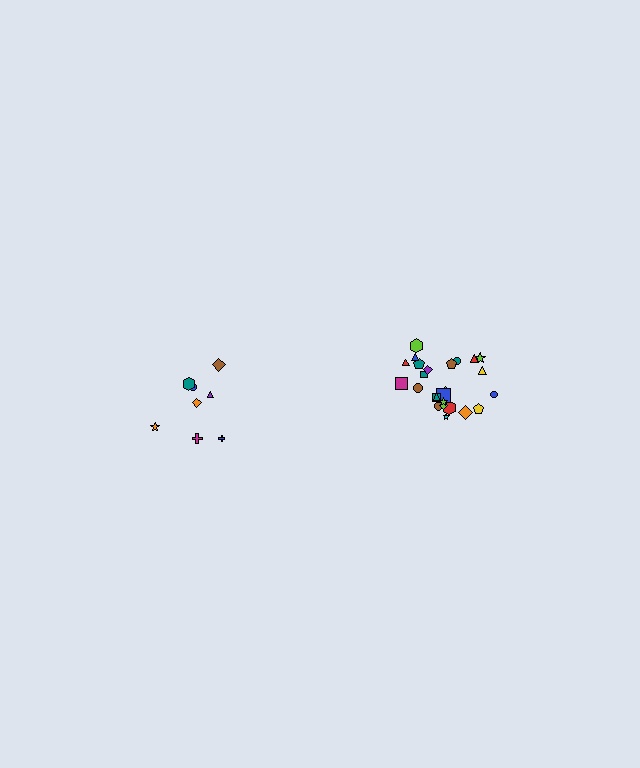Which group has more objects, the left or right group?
The right group.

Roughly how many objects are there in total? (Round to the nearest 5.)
Roughly 35 objects in total.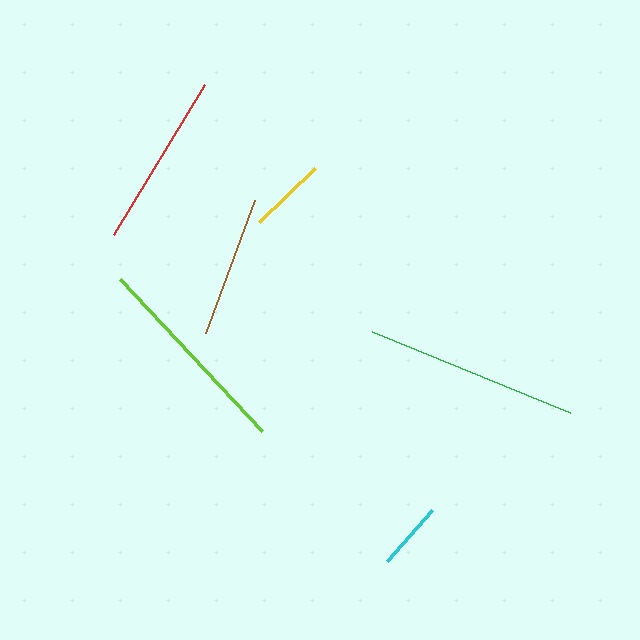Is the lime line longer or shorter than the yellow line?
The lime line is longer than the yellow line.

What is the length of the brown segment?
The brown segment is approximately 141 pixels long.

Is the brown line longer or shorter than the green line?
The green line is longer than the brown line.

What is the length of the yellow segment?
The yellow segment is approximately 78 pixels long.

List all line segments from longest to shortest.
From longest to shortest: green, lime, red, brown, yellow, cyan.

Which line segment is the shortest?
The cyan line is the shortest at approximately 68 pixels.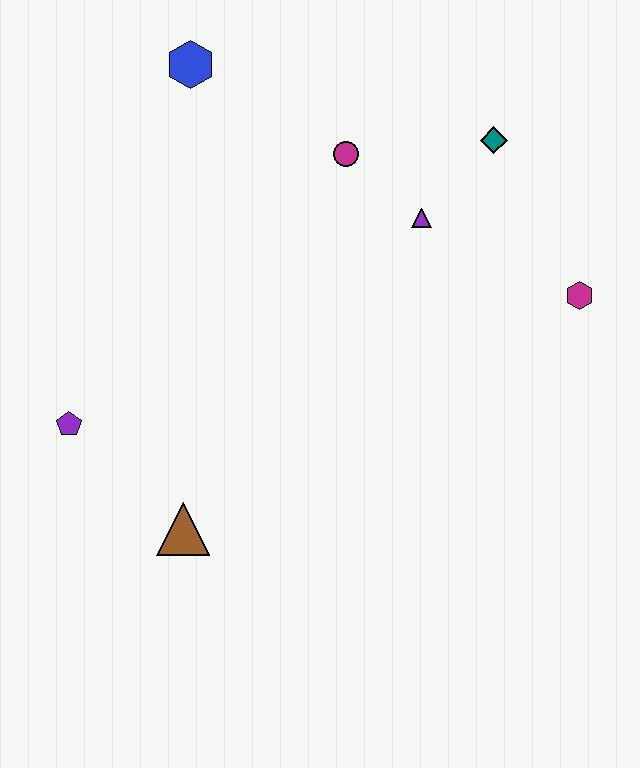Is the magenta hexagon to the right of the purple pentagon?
Yes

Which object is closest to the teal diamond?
The purple triangle is closest to the teal diamond.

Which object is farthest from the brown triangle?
The teal diamond is farthest from the brown triangle.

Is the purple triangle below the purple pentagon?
No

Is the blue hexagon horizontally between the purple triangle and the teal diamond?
No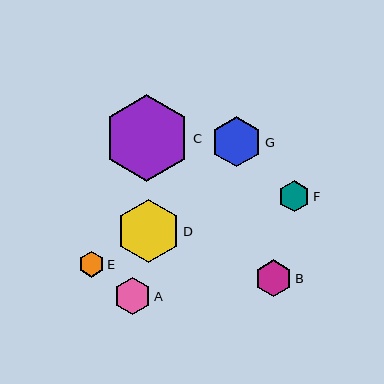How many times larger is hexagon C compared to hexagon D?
Hexagon C is approximately 1.4 times the size of hexagon D.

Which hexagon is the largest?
Hexagon C is the largest with a size of approximately 87 pixels.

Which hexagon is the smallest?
Hexagon E is the smallest with a size of approximately 26 pixels.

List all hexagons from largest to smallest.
From largest to smallest: C, D, G, A, B, F, E.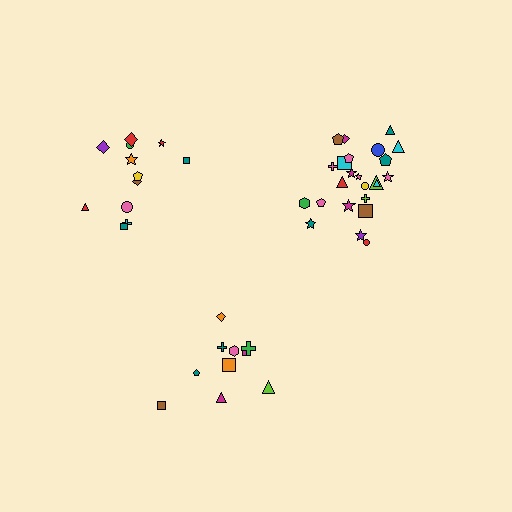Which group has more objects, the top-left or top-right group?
The top-right group.